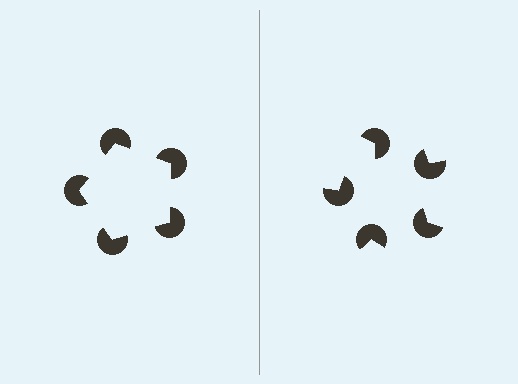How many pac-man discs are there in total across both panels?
10 — 5 on each side.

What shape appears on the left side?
An illusory pentagon.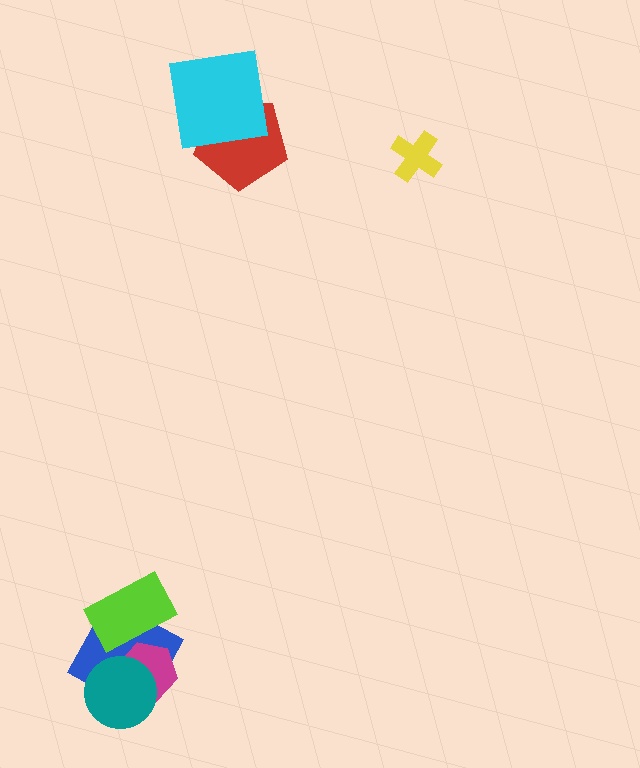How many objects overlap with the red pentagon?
1 object overlaps with the red pentagon.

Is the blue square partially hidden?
Yes, it is partially covered by another shape.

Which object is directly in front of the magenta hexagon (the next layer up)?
The teal circle is directly in front of the magenta hexagon.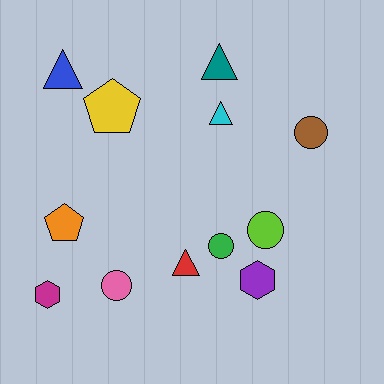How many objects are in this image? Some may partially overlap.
There are 12 objects.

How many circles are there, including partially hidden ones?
There are 4 circles.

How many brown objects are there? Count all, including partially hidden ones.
There is 1 brown object.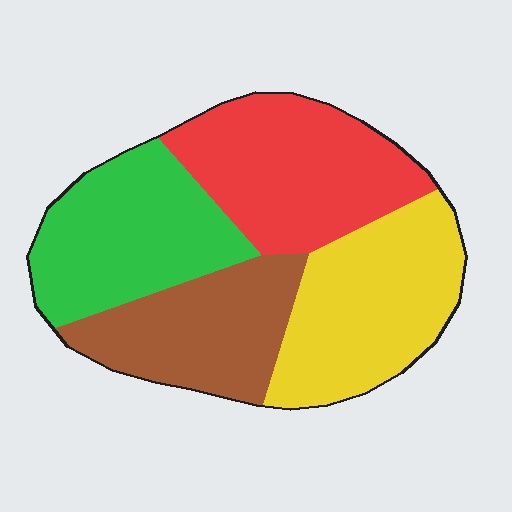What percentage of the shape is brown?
Brown covers roughly 20% of the shape.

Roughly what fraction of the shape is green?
Green takes up about one quarter (1/4) of the shape.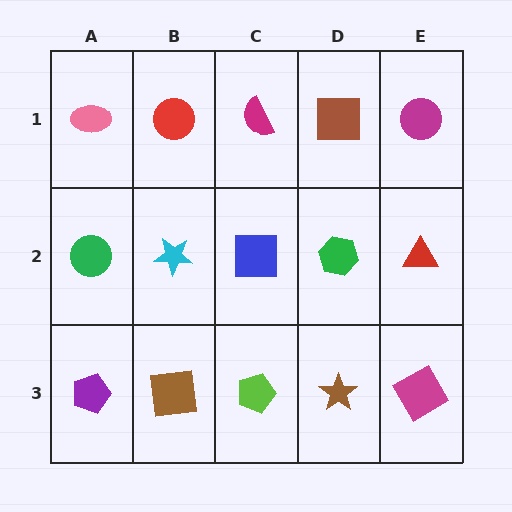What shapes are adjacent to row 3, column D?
A green hexagon (row 2, column D), a lime pentagon (row 3, column C), a magenta square (row 3, column E).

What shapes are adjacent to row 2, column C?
A magenta semicircle (row 1, column C), a lime pentagon (row 3, column C), a cyan star (row 2, column B), a green hexagon (row 2, column D).